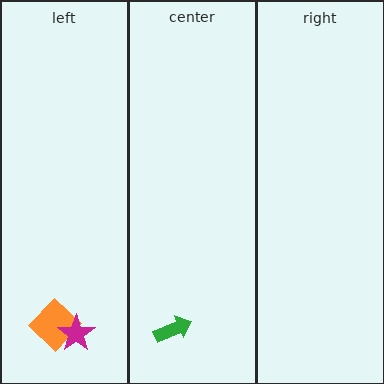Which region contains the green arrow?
The center region.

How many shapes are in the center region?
1.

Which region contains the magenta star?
The left region.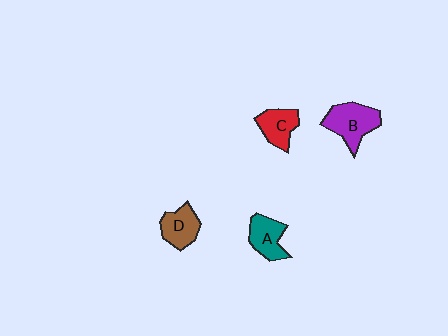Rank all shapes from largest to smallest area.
From largest to smallest: B (purple), A (teal), D (brown), C (red).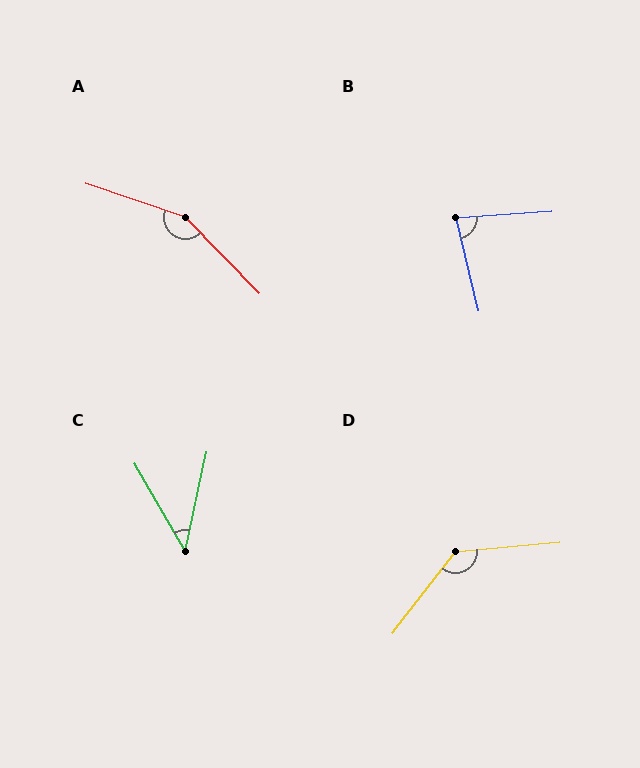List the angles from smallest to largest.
C (42°), B (80°), D (133°), A (153°).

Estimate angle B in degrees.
Approximately 80 degrees.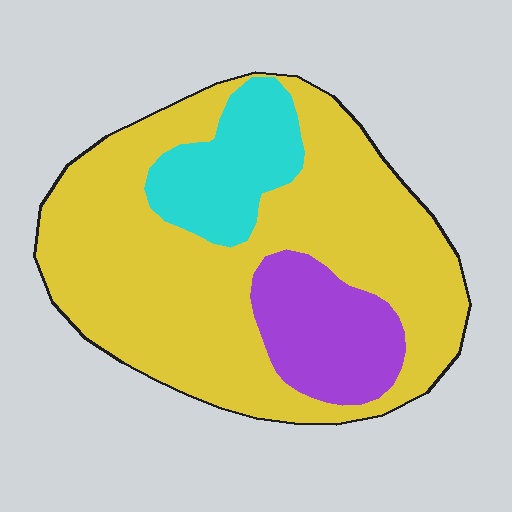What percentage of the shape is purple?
Purple covers roughly 15% of the shape.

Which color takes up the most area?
Yellow, at roughly 70%.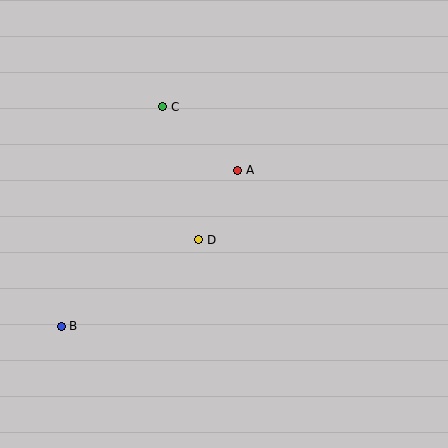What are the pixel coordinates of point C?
Point C is at (163, 107).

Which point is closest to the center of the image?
Point D at (199, 240) is closest to the center.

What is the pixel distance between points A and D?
The distance between A and D is 79 pixels.